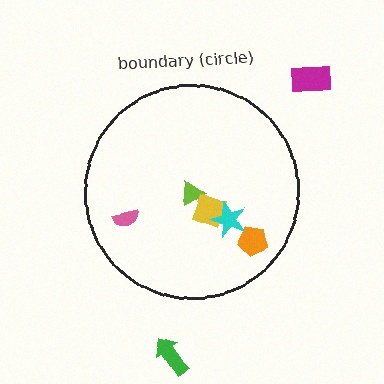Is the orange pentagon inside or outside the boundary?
Inside.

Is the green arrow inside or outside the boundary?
Outside.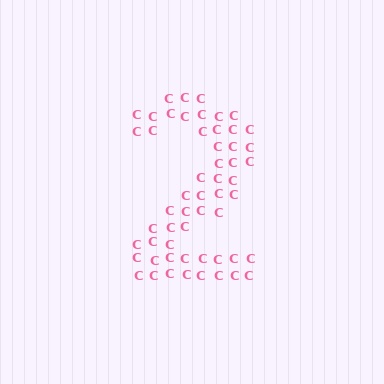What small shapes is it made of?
It is made of small letter C's.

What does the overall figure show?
The overall figure shows the digit 2.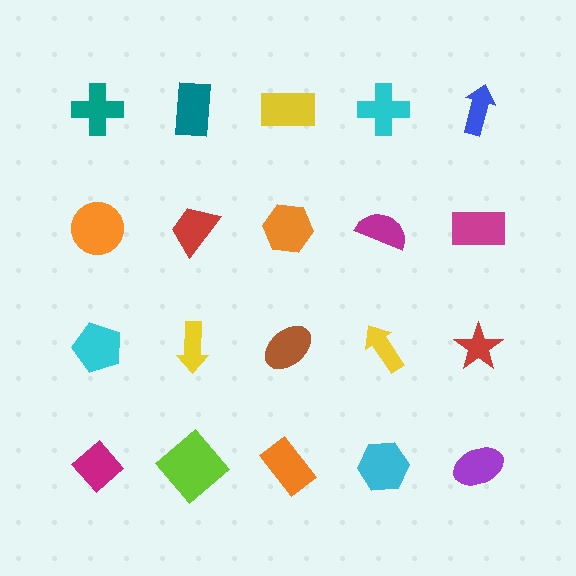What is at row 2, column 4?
A magenta semicircle.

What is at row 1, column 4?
A cyan cross.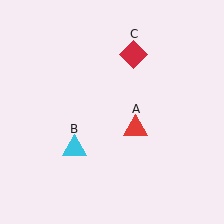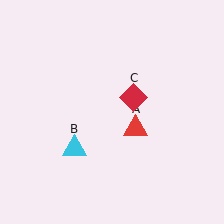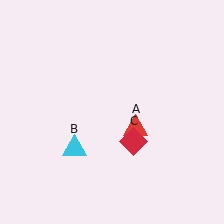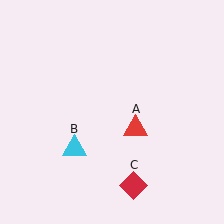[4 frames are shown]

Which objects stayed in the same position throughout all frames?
Red triangle (object A) and cyan triangle (object B) remained stationary.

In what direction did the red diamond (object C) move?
The red diamond (object C) moved down.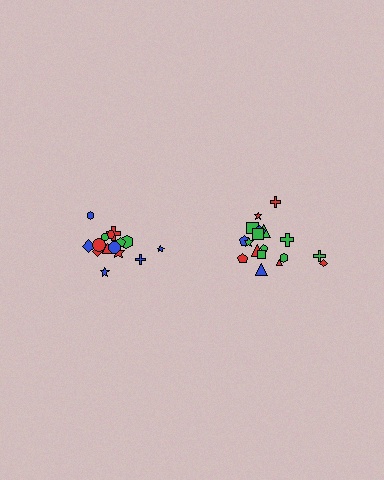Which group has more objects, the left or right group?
The right group.